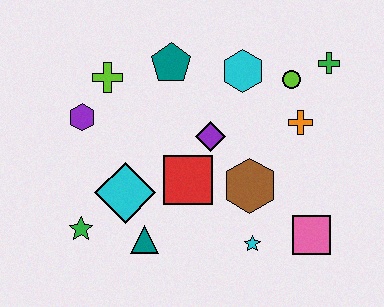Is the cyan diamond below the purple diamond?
Yes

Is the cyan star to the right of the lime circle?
No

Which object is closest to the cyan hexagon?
The lime circle is closest to the cyan hexagon.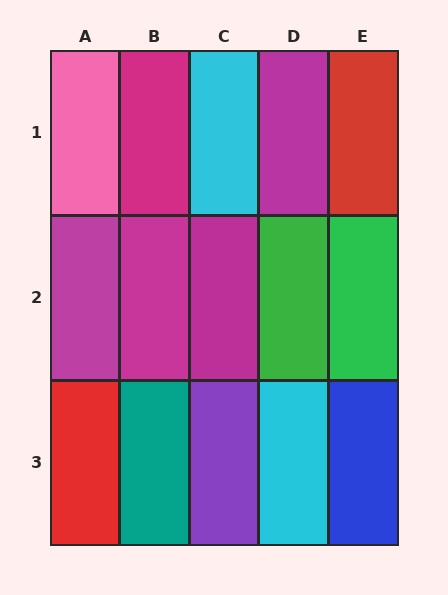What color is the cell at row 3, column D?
Cyan.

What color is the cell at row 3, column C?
Purple.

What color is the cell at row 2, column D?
Green.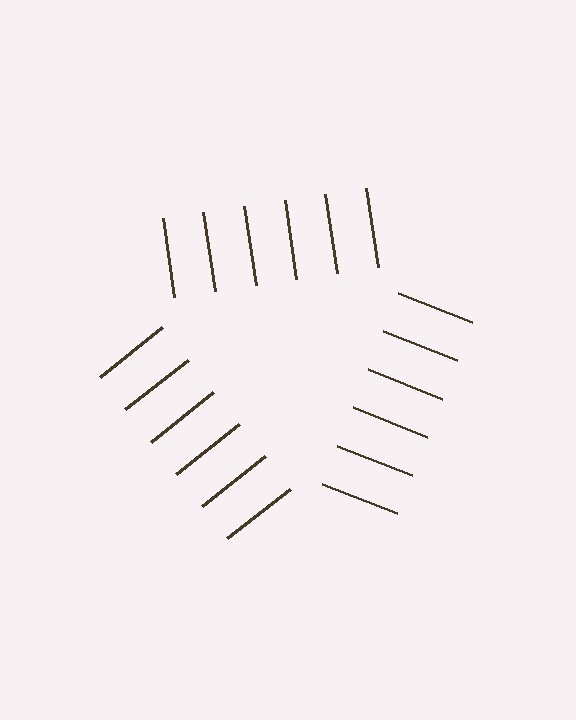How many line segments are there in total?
18 — 6 along each of the 3 edges.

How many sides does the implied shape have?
3 sides — the line-ends trace a triangle.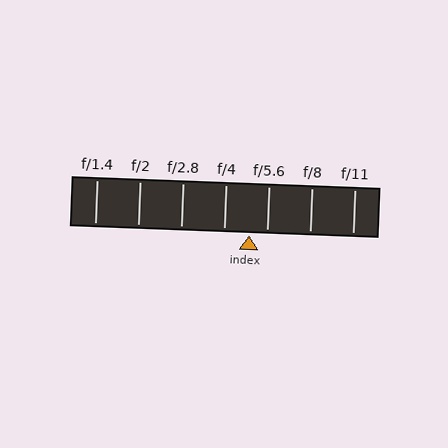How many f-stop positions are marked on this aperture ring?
There are 7 f-stop positions marked.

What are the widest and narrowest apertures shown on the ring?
The widest aperture shown is f/1.4 and the narrowest is f/11.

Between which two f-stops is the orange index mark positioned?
The index mark is between f/4 and f/5.6.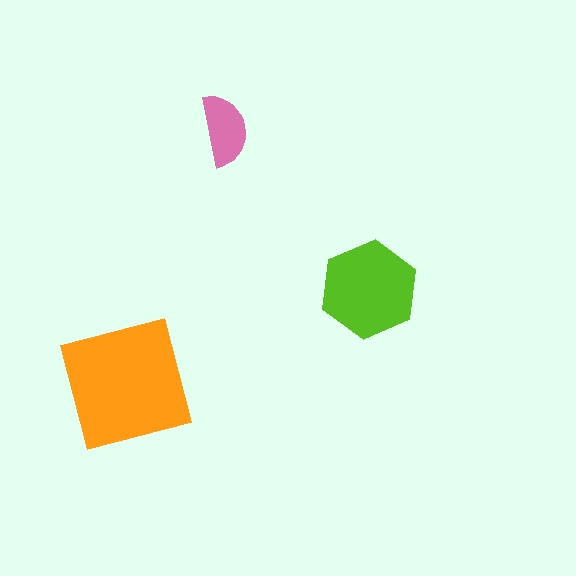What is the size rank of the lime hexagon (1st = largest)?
2nd.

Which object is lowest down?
The orange square is bottommost.